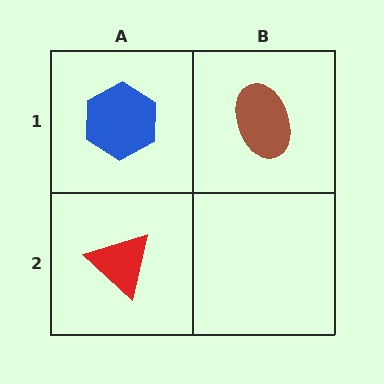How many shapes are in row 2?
1 shape.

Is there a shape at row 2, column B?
No, that cell is empty.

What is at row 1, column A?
A blue hexagon.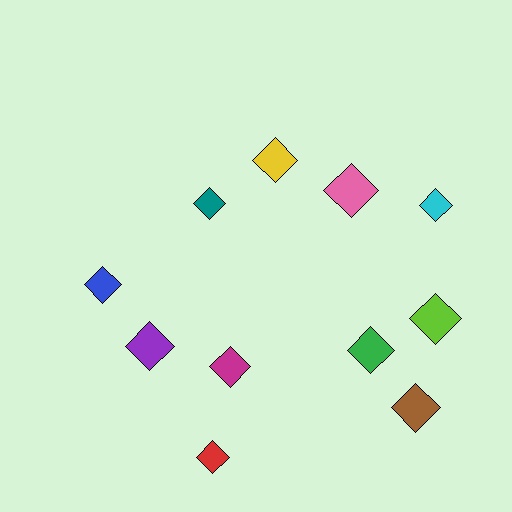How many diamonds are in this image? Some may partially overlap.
There are 11 diamonds.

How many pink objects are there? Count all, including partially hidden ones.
There is 1 pink object.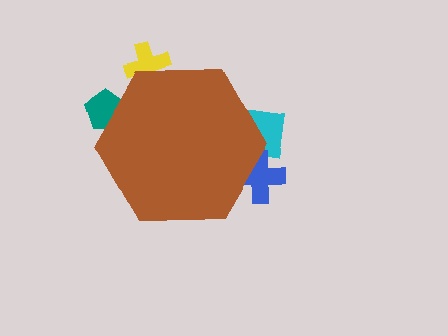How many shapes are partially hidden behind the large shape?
4 shapes are partially hidden.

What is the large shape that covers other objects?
A brown hexagon.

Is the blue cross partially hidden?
Yes, the blue cross is partially hidden behind the brown hexagon.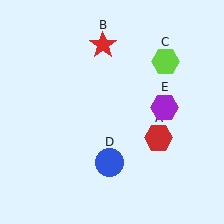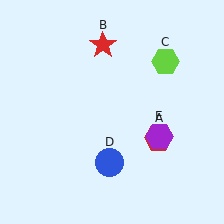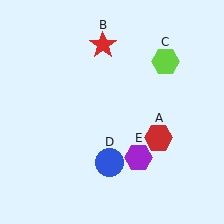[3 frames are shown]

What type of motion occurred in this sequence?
The purple hexagon (object E) rotated clockwise around the center of the scene.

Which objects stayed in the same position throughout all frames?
Red hexagon (object A) and red star (object B) and lime hexagon (object C) and blue circle (object D) remained stationary.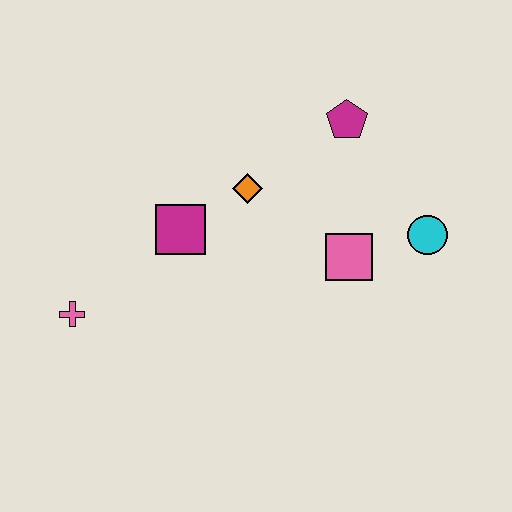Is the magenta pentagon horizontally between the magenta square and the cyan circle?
Yes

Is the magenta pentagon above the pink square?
Yes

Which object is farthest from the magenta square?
The cyan circle is farthest from the magenta square.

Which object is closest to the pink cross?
The magenta square is closest to the pink cross.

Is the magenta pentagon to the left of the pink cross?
No